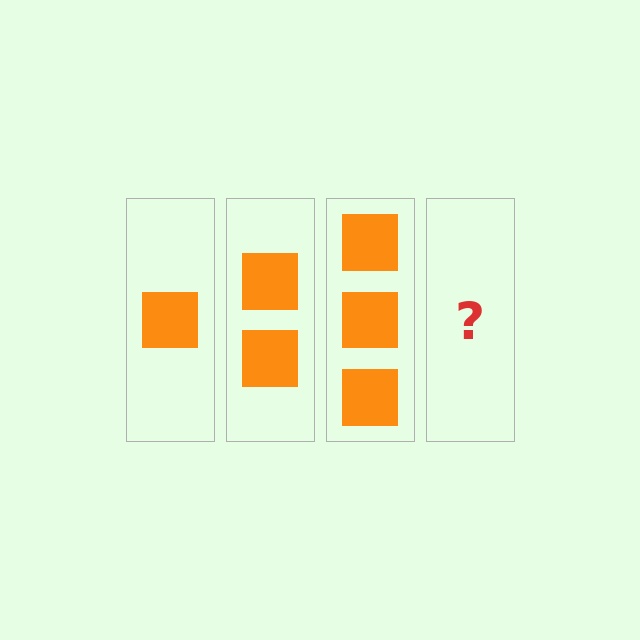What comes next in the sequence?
The next element should be 4 squares.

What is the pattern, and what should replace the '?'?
The pattern is that each step adds one more square. The '?' should be 4 squares.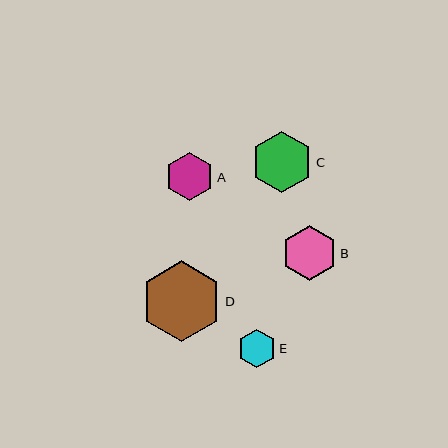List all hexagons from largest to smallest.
From largest to smallest: D, C, B, A, E.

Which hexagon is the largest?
Hexagon D is the largest with a size of approximately 81 pixels.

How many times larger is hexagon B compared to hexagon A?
Hexagon B is approximately 1.1 times the size of hexagon A.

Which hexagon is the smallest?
Hexagon E is the smallest with a size of approximately 38 pixels.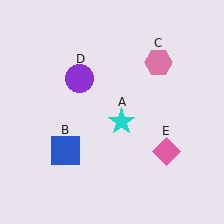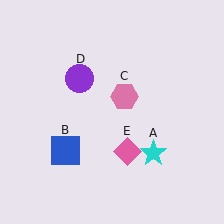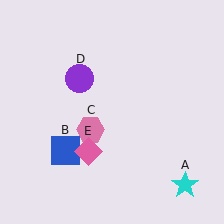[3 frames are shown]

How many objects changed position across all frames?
3 objects changed position: cyan star (object A), pink hexagon (object C), pink diamond (object E).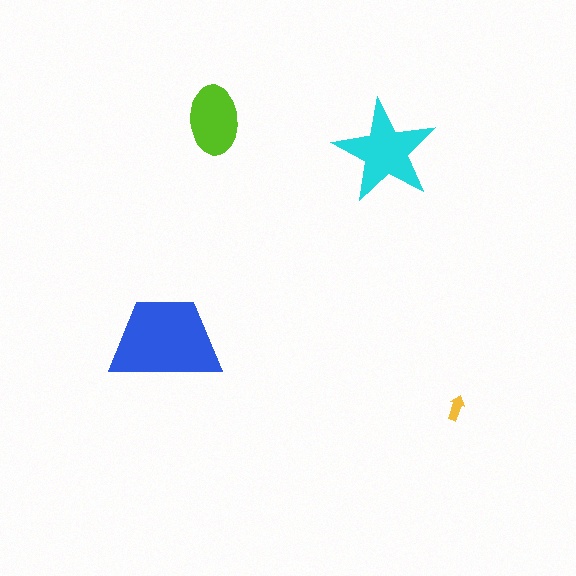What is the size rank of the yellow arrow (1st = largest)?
4th.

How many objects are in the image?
There are 4 objects in the image.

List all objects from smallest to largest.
The yellow arrow, the lime ellipse, the cyan star, the blue trapezoid.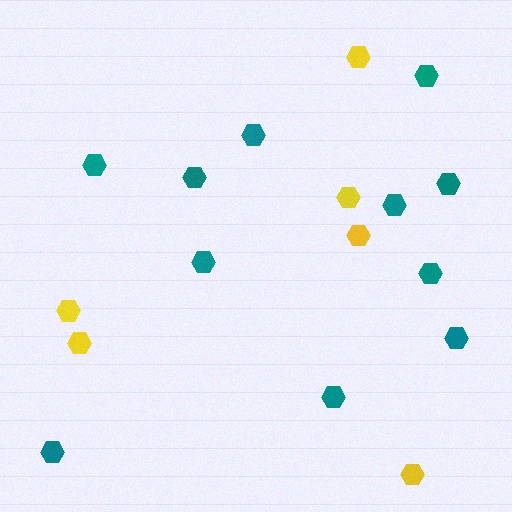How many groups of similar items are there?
There are 2 groups: one group of yellow hexagons (6) and one group of teal hexagons (11).